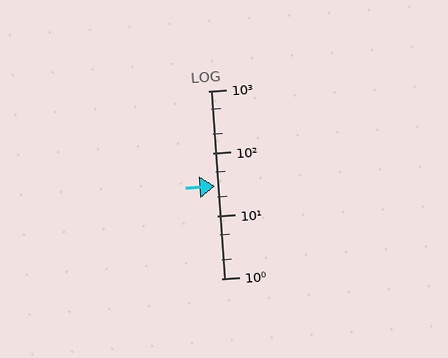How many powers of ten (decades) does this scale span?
The scale spans 3 decades, from 1 to 1000.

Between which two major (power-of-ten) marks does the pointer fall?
The pointer is between 10 and 100.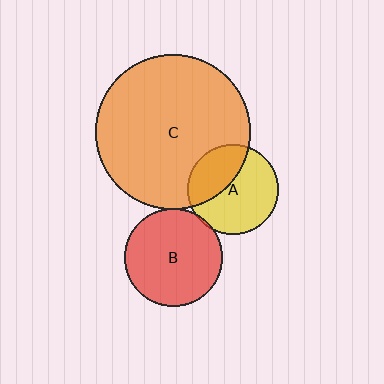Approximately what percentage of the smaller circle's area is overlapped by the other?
Approximately 35%.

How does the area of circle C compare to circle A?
Approximately 2.9 times.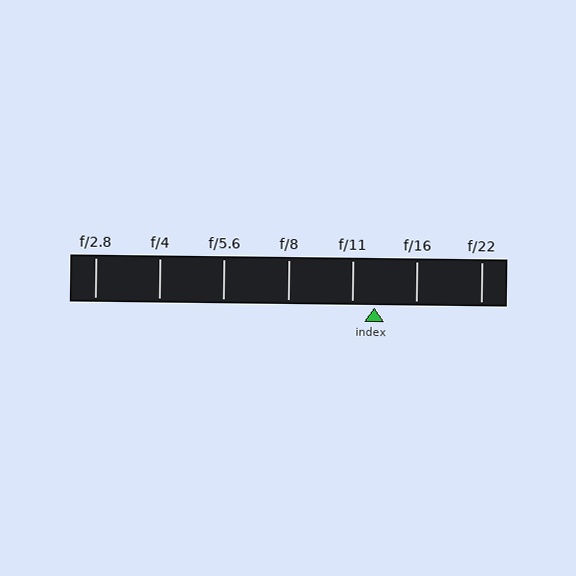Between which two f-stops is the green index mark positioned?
The index mark is between f/11 and f/16.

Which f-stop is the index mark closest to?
The index mark is closest to f/11.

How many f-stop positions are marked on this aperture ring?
There are 7 f-stop positions marked.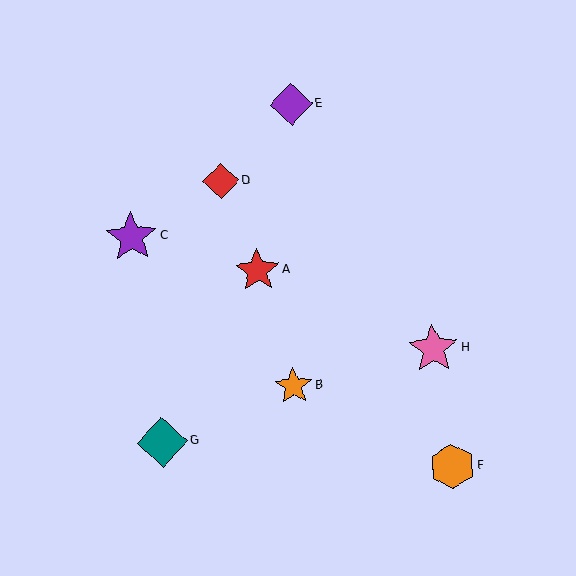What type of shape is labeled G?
Shape G is a teal diamond.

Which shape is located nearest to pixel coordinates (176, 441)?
The teal diamond (labeled G) at (162, 442) is nearest to that location.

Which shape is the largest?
The purple star (labeled C) is the largest.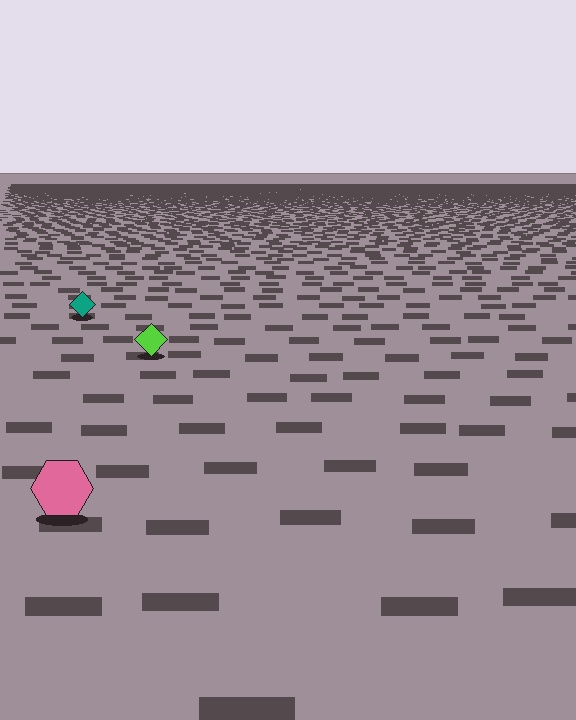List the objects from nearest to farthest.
From nearest to farthest: the pink hexagon, the lime diamond, the teal diamond.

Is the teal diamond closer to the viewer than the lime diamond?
No. The lime diamond is closer — you can tell from the texture gradient: the ground texture is coarser near it.